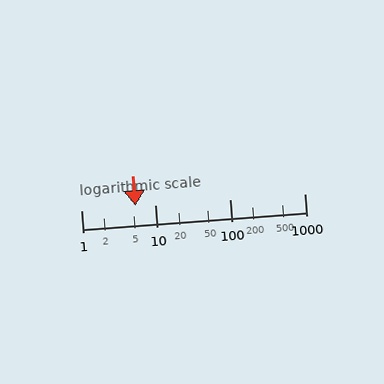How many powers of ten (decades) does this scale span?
The scale spans 3 decades, from 1 to 1000.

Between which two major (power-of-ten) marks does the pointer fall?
The pointer is between 1 and 10.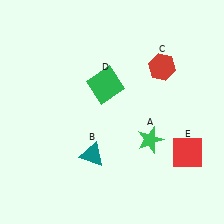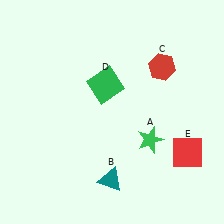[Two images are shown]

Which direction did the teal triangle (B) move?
The teal triangle (B) moved down.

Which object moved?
The teal triangle (B) moved down.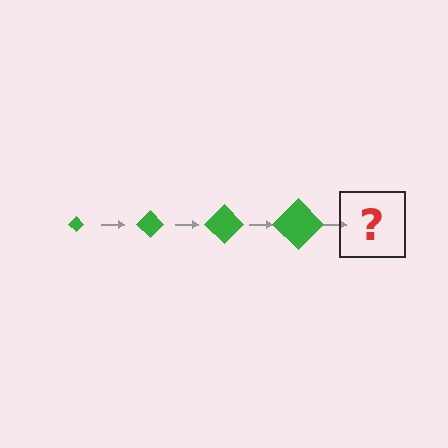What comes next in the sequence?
The next element should be a green diamond, larger than the previous one.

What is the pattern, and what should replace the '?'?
The pattern is that the diamond gets progressively larger each step. The '?' should be a green diamond, larger than the previous one.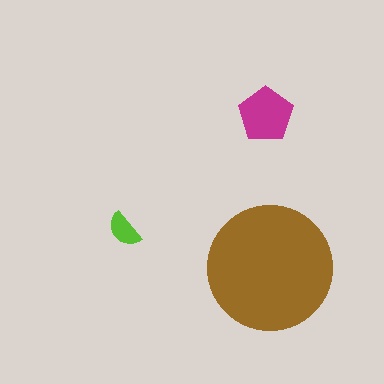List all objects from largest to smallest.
The brown circle, the magenta pentagon, the lime semicircle.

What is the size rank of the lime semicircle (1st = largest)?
3rd.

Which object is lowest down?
The brown circle is bottommost.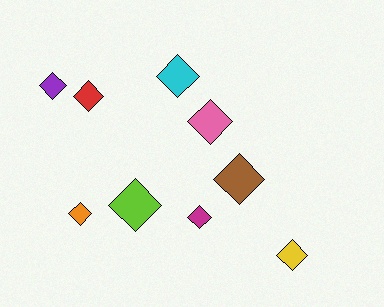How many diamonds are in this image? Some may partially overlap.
There are 9 diamonds.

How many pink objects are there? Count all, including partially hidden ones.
There is 1 pink object.